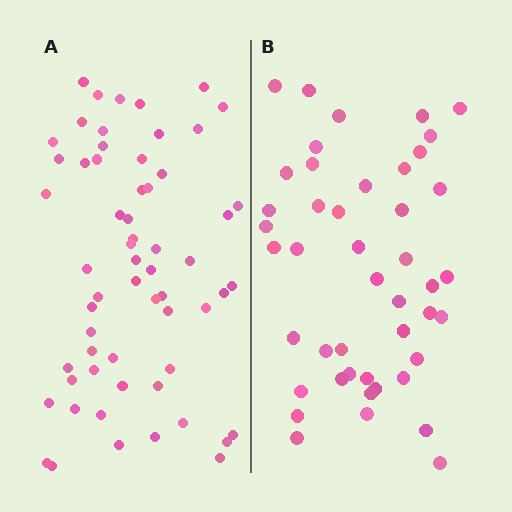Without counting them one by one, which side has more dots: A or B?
Region A (the left region) has more dots.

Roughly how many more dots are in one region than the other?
Region A has approximately 15 more dots than region B.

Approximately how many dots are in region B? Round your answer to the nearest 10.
About 40 dots. (The exact count is 45, which rounds to 40.)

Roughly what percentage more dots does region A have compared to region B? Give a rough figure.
About 35% more.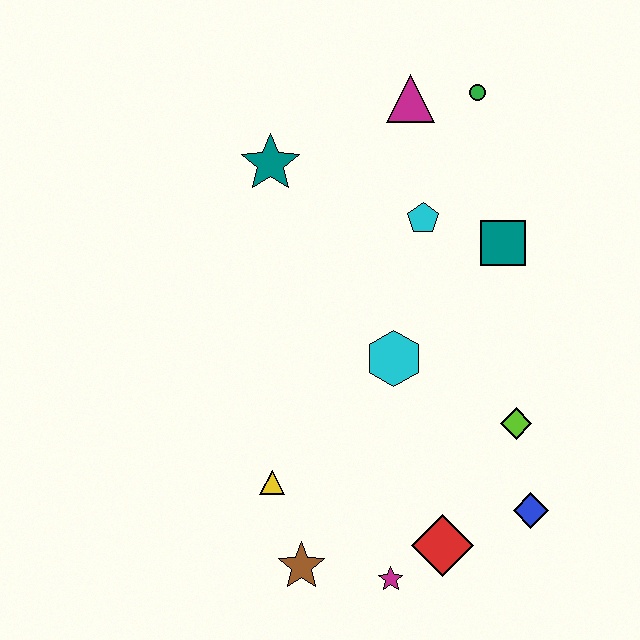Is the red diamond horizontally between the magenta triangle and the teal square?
Yes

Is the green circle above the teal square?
Yes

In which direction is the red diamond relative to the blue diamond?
The red diamond is to the left of the blue diamond.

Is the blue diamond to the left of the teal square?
No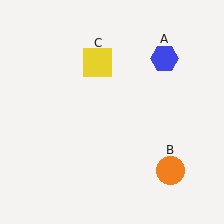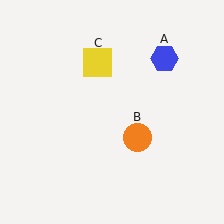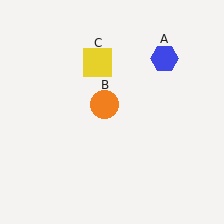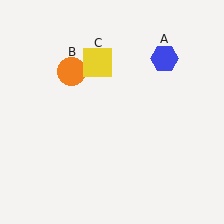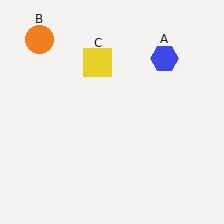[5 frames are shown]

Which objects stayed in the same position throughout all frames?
Blue hexagon (object A) and yellow square (object C) remained stationary.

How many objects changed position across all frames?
1 object changed position: orange circle (object B).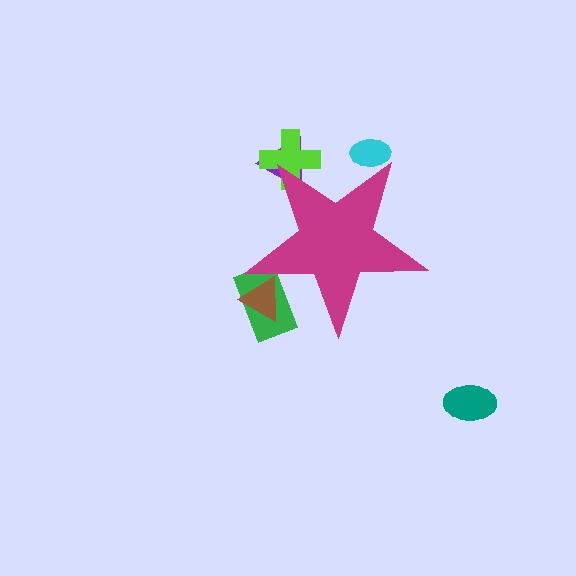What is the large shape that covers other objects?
A magenta star.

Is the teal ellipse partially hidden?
No, the teal ellipse is fully visible.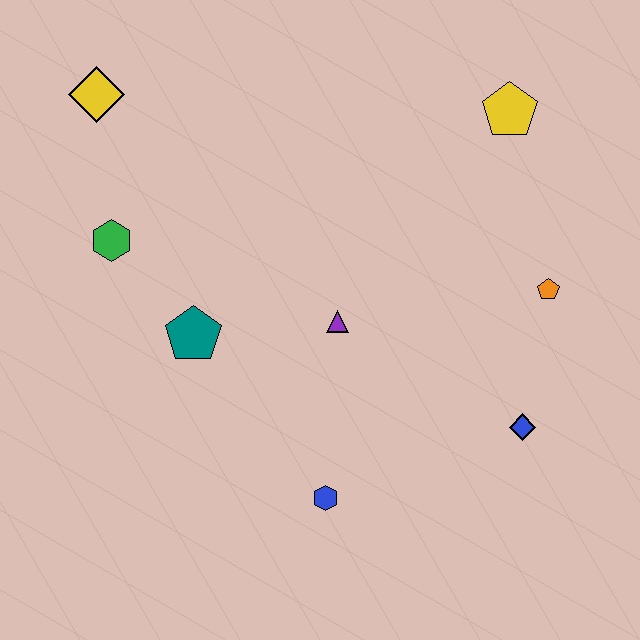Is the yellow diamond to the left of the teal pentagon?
Yes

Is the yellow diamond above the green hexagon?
Yes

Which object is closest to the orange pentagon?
The blue diamond is closest to the orange pentagon.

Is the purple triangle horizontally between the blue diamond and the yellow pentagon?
No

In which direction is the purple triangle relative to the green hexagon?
The purple triangle is to the right of the green hexagon.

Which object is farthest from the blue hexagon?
The yellow diamond is farthest from the blue hexagon.